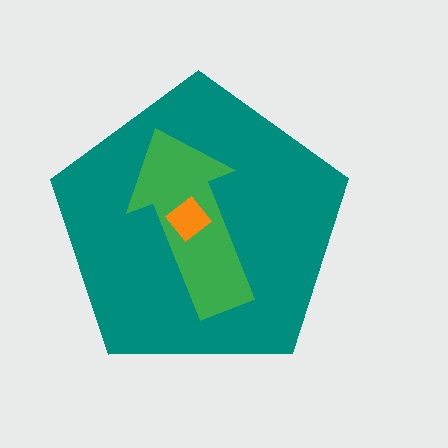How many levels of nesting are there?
3.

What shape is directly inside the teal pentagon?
The green arrow.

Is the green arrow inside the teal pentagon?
Yes.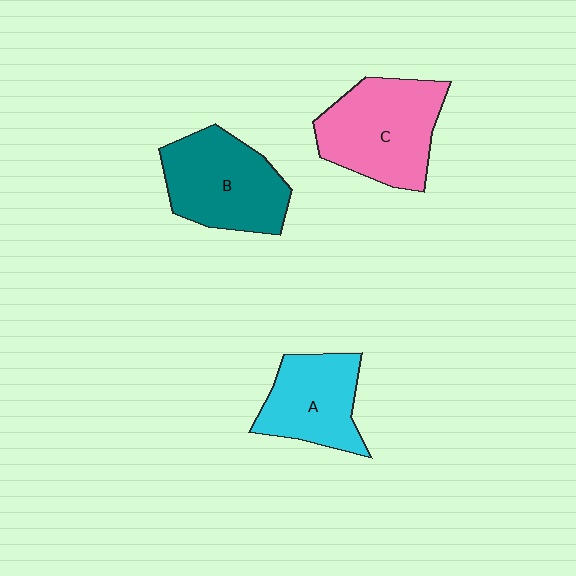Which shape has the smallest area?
Shape A (cyan).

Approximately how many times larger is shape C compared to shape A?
Approximately 1.3 times.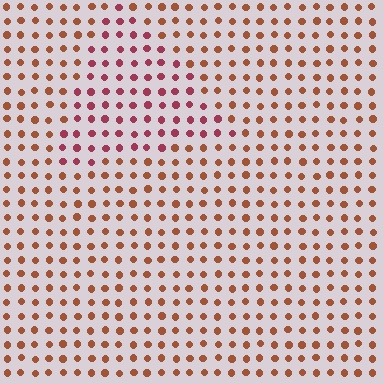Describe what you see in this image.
The image is filled with small brown elements in a uniform arrangement. A triangle-shaped region is visible where the elements are tinted to a slightly different hue, forming a subtle color boundary.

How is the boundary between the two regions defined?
The boundary is defined purely by a slight shift in hue (about 34 degrees). Spacing, size, and orientation are identical on both sides.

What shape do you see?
I see a triangle.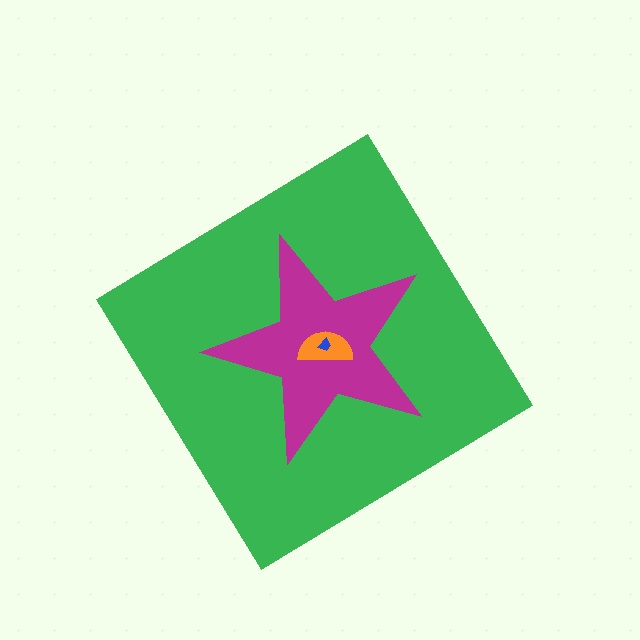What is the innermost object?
The blue trapezoid.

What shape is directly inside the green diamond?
The magenta star.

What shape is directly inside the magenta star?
The orange semicircle.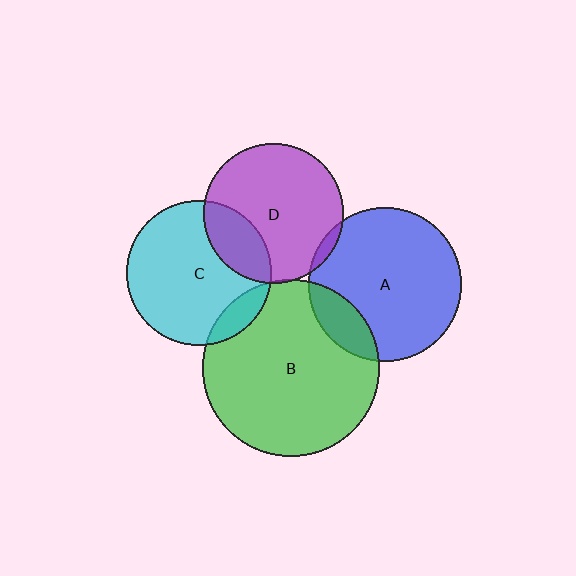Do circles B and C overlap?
Yes.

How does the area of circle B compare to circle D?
Approximately 1.6 times.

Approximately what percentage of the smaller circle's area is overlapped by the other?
Approximately 10%.